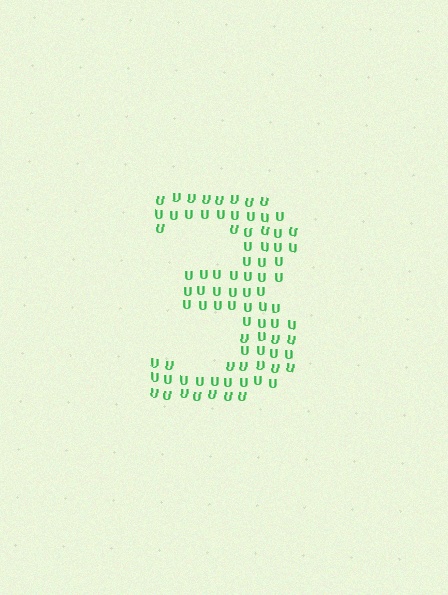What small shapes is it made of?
It is made of small letter U's.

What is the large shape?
The large shape is the digit 3.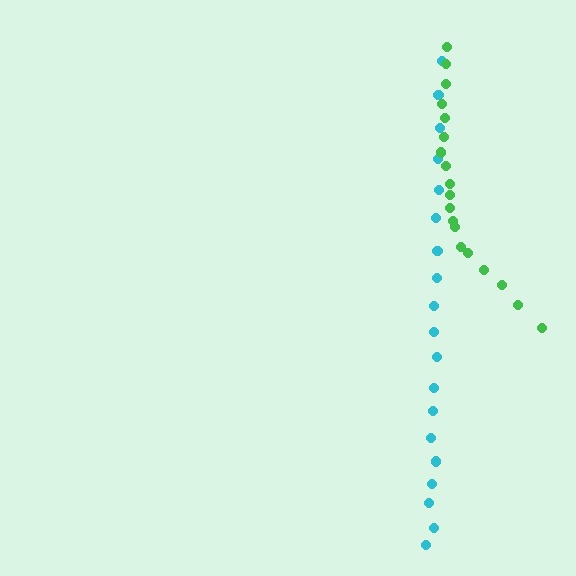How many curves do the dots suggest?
There are 2 distinct paths.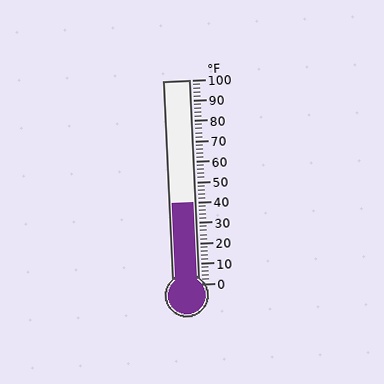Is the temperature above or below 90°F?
The temperature is below 90°F.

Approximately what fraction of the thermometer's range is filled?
The thermometer is filled to approximately 40% of its range.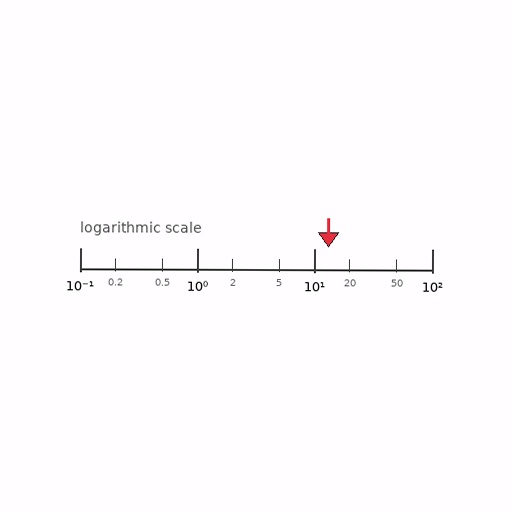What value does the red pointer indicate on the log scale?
The pointer indicates approximately 13.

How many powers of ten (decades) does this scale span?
The scale spans 3 decades, from 0.1 to 100.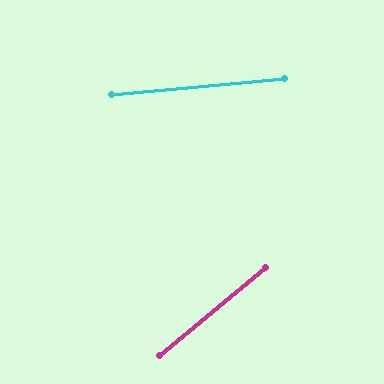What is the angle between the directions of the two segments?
Approximately 34 degrees.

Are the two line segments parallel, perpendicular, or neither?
Neither parallel nor perpendicular — they differ by about 34°.